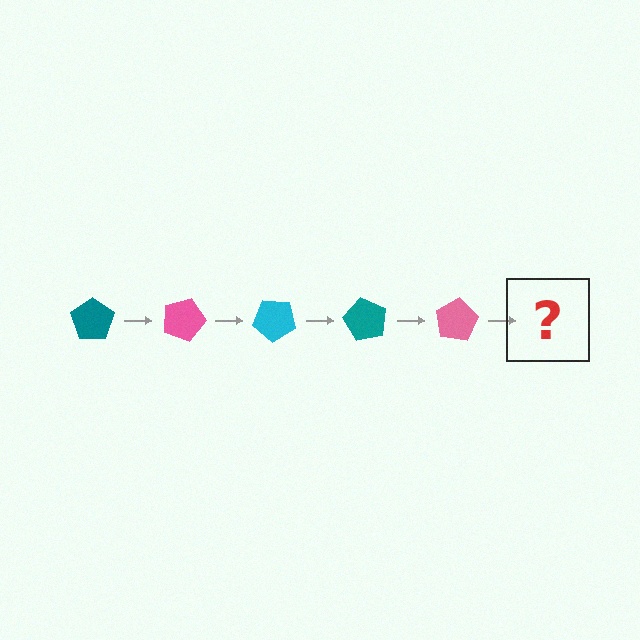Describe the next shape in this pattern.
It should be a cyan pentagon, rotated 100 degrees from the start.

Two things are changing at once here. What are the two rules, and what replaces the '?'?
The two rules are that it rotates 20 degrees each step and the color cycles through teal, pink, and cyan. The '?' should be a cyan pentagon, rotated 100 degrees from the start.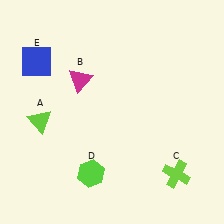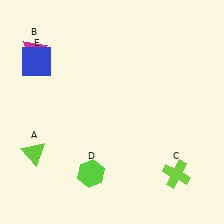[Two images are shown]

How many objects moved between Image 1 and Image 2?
2 objects moved between the two images.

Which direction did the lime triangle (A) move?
The lime triangle (A) moved down.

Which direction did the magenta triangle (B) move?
The magenta triangle (B) moved left.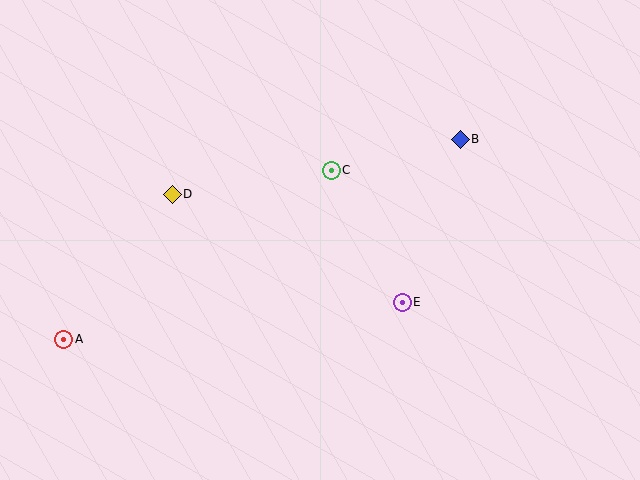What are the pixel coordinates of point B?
Point B is at (460, 139).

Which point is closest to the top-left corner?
Point D is closest to the top-left corner.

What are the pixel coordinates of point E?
Point E is at (402, 302).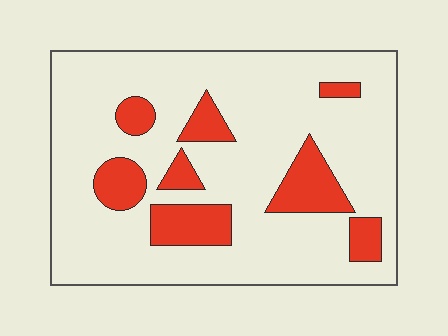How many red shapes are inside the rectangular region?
8.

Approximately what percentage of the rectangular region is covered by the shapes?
Approximately 20%.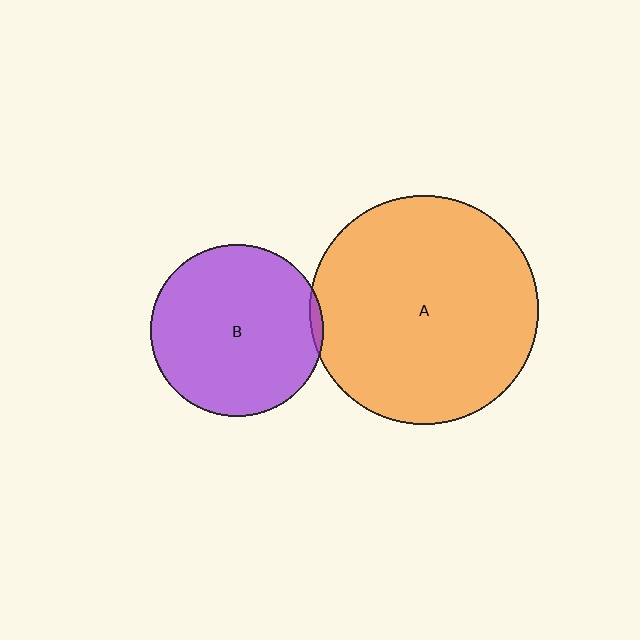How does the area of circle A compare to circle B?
Approximately 1.8 times.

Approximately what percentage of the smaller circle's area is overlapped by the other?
Approximately 5%.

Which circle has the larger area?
Circle A (orange).